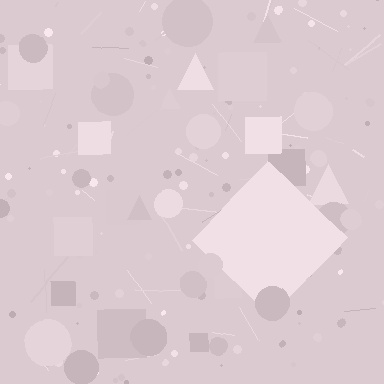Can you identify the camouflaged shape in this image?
The camouflaged shape is a diamond.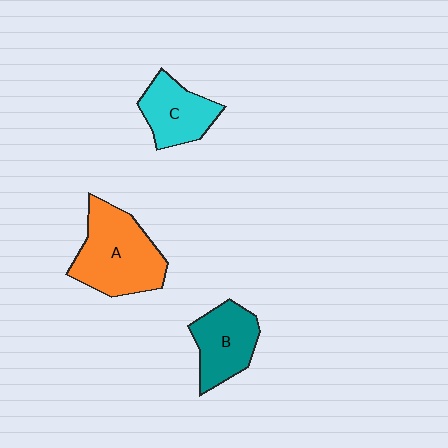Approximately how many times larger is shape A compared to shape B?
Approximately 1.5 times.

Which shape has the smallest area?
Shape C (cyan).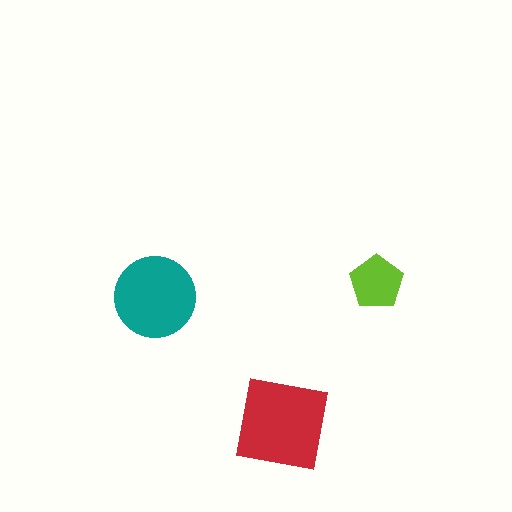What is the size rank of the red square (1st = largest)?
1st.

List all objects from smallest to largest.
The lime pentagon, the teal circle, the red square.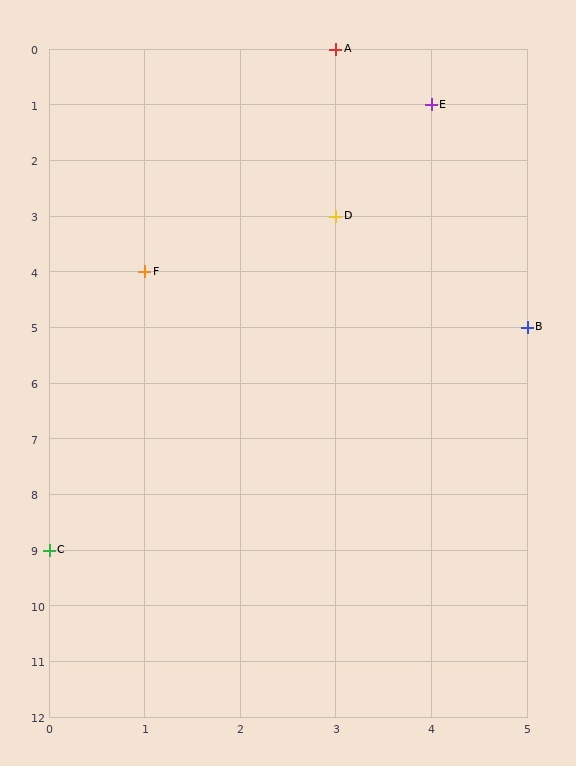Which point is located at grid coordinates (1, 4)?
Point F is at (1, 4).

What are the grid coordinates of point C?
Point C is at grid coordinates (0, 9).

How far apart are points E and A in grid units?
Points E and A are 1 column and 1 row apart (about 1.4 grid units diagonally).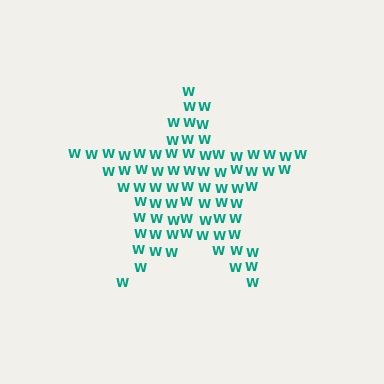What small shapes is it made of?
It is made of small letter W's.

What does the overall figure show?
The overall figure shows a star.